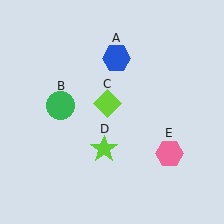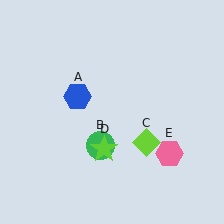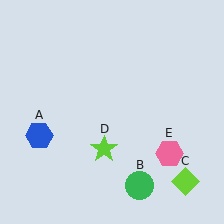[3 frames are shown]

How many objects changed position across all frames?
3 objects changed position: blue hexagon (object A), green circle (object B), lime diamond (object C).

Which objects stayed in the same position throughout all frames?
Lime star (object D) and pink hexagon (object E) remained stationary.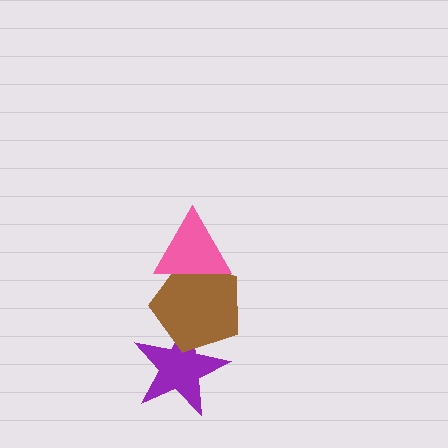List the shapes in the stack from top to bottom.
From top to bottom: the pink triangle, the brown pentagon, the purple star.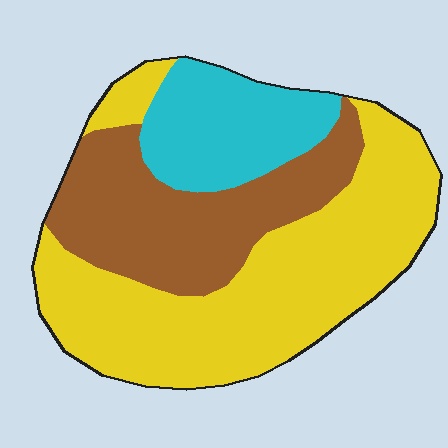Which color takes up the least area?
Cyan, at roughly 20%.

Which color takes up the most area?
Yellow, at roughly 50%.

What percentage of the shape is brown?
Brown covers around 30% of the shape.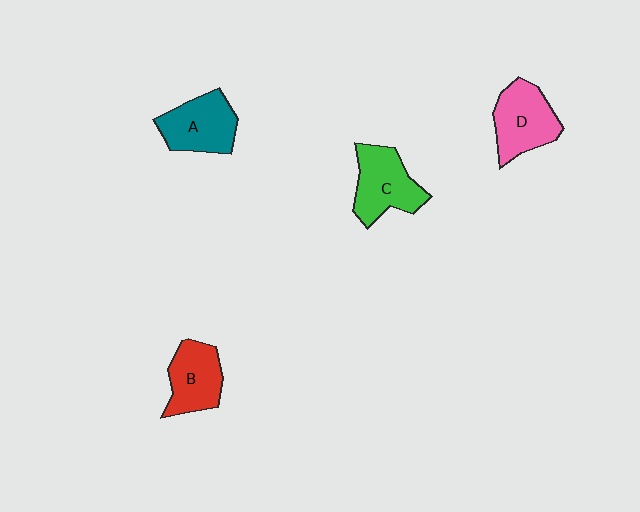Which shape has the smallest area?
Shape B (red).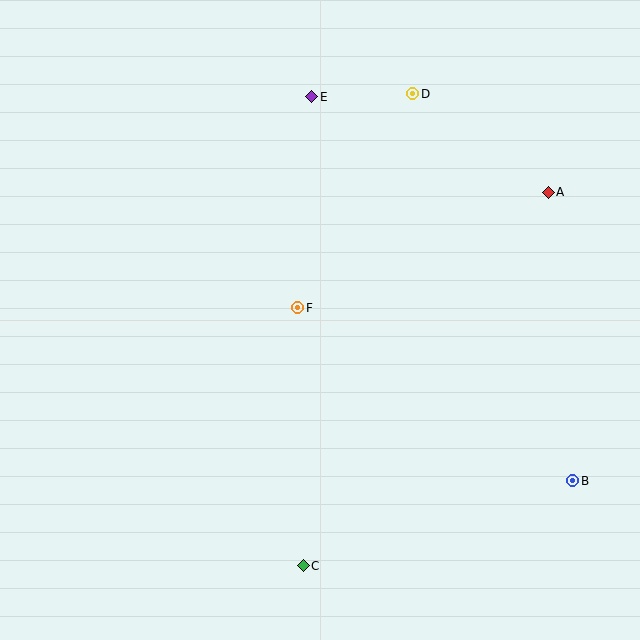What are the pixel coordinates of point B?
Point B is at (573, 481).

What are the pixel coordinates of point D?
Point D is at (413, 94).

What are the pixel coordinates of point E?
Point E is at (312, 97).